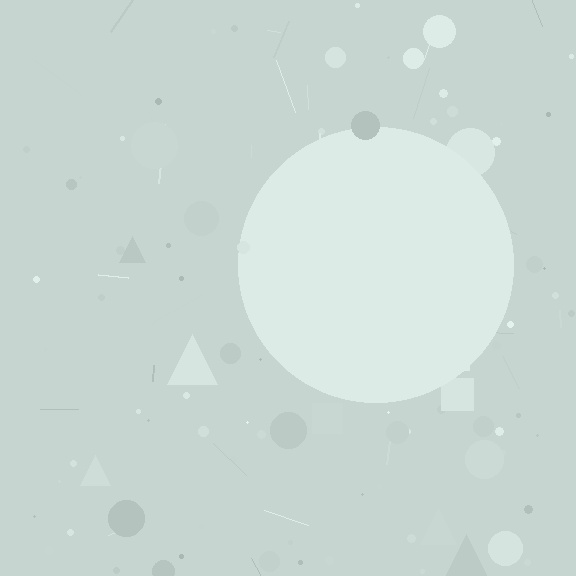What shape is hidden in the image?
A circle is hidden in the image.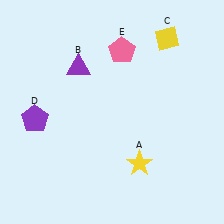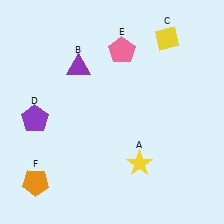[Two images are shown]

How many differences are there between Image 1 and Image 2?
There is 1 difference between the two images.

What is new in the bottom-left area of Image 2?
An orange pentagon (F) was added in the bottom-left area of Image 2.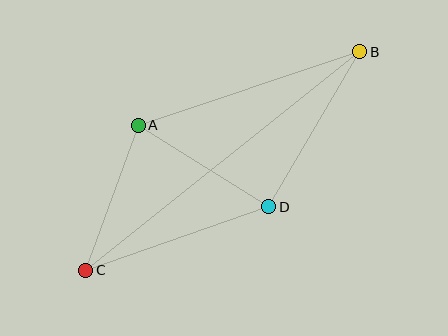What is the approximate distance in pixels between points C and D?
The distance between C and D is approximately 194 pixels.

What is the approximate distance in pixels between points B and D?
The distance between B and D is approximately 179 pixels.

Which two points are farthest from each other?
Points B and C are farthest from each other.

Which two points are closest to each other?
Points A and D are closest to each other.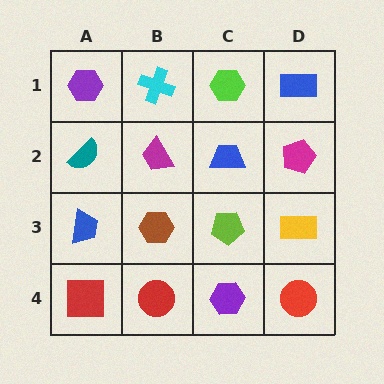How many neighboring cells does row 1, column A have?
2.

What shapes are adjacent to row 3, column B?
A magenta trapezoid (row 2, column B), a red circle (row 4, column B), a blue trapezoid (row 3, column A), a lime pentagon (row 3, column C).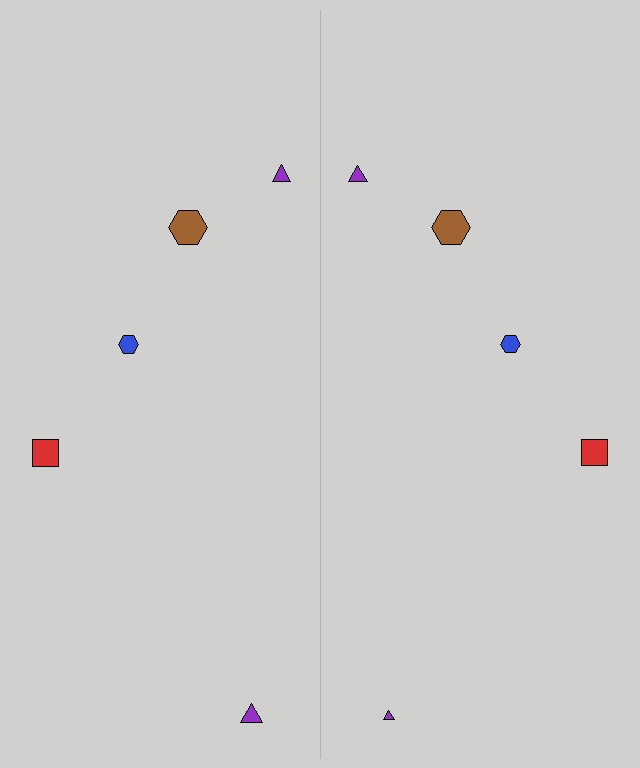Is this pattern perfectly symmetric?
No, the pattern is not perfectly symmetric. The purple triangle on the right side has a different size than its mirror counterpart.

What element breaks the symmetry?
The purple triangle on the right side has a different size than its mirror counterpart.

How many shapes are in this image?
There are 10 shapes in this image.